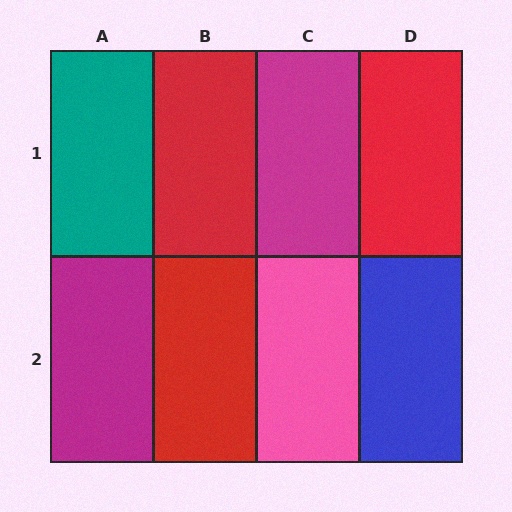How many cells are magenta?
2 cells are magenta.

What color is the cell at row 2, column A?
Magenta.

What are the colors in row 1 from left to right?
Teal, red, magenta, red.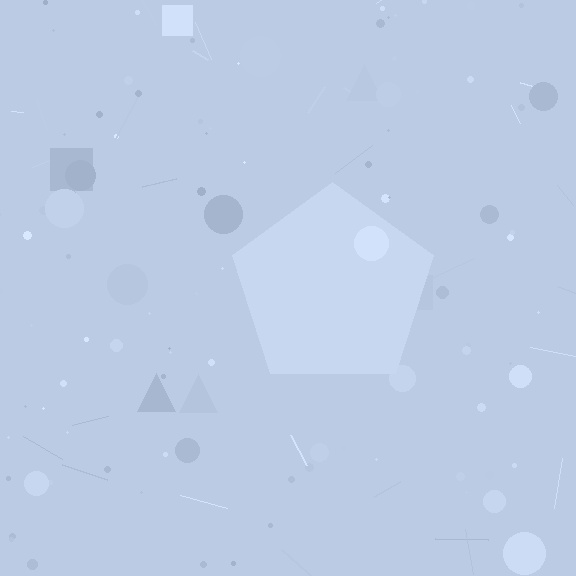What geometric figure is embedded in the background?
A pentagon is embedded in the background.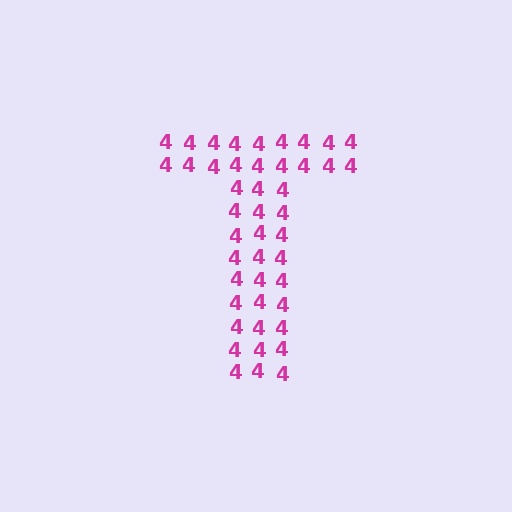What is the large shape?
The large shape is the letter T.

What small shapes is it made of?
It is made of small digit 4's.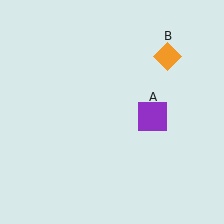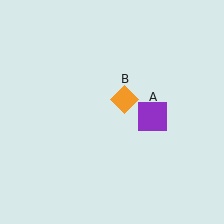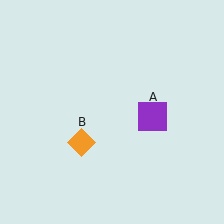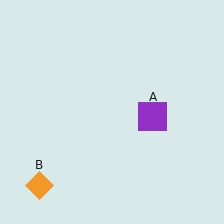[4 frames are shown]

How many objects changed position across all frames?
1 object changed position: orange diamond (object B).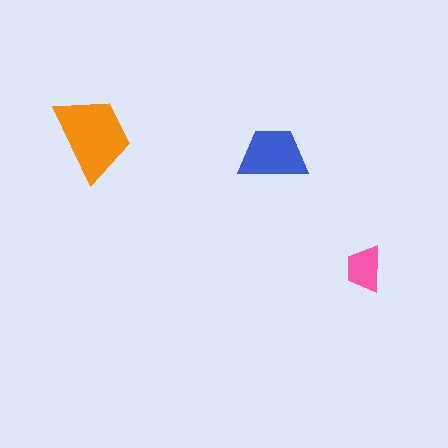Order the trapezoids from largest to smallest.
the orange one, the blue one, the pink one.